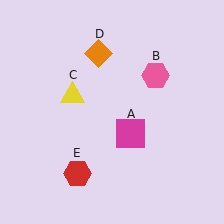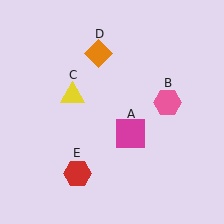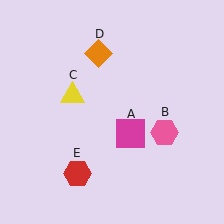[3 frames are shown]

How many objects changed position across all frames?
1 object changed position: pink hexagon (object B).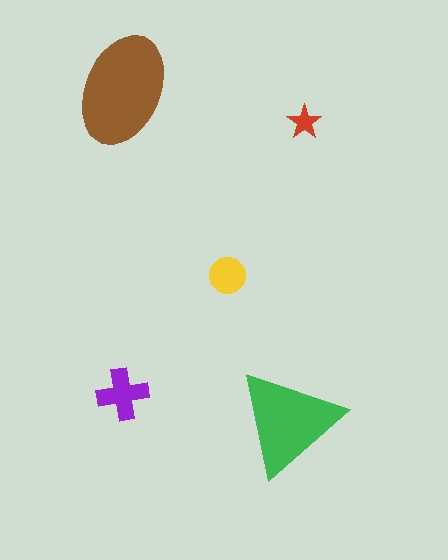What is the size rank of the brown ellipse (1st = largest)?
1st.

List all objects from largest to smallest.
The brown ellipse, the green triangle, the purple cross, the yellow circle, the red star.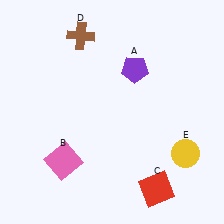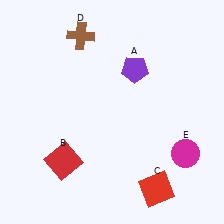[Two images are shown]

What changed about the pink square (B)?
In Image 1, B is pink. In Image 2, it changed to red.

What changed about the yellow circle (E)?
In Image 1, E is yellow. In Image 2, it changed to magenta.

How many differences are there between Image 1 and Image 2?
There are 2 differences between the two images.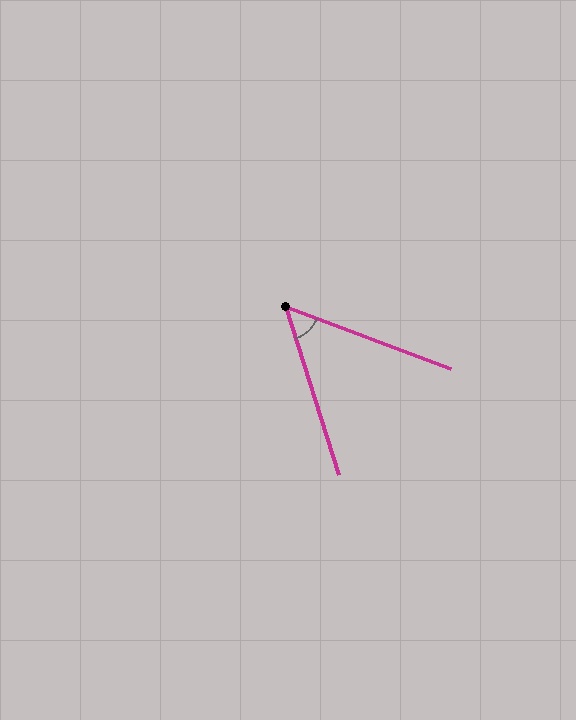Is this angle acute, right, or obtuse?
It is acute.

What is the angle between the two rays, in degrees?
Approximately 52 degrees.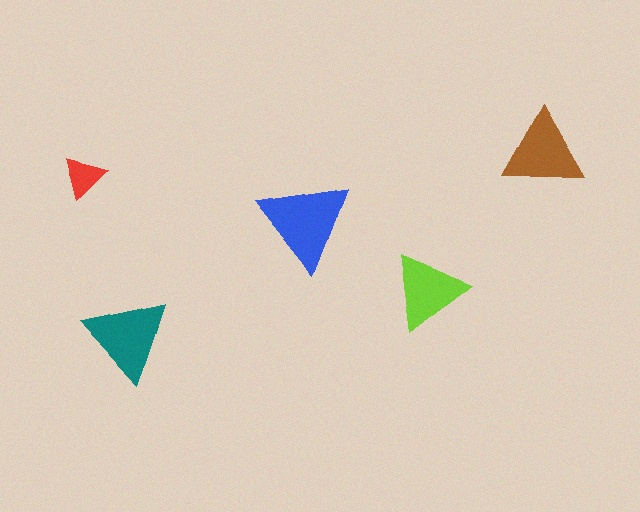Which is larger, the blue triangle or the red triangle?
The blue one.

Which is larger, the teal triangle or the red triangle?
The teal one.